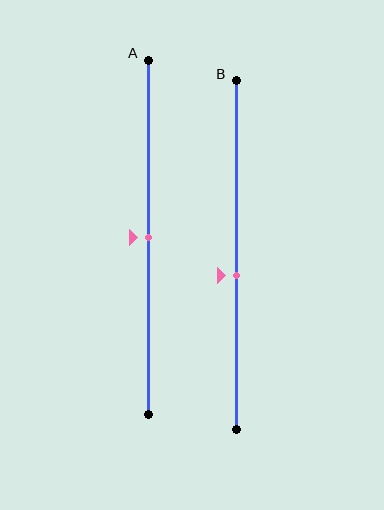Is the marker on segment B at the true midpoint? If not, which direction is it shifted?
No, the marker on segment B is shifted downward by about 6% of the segment length.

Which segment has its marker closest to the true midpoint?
Segment A has its marker closest to the true midpoint.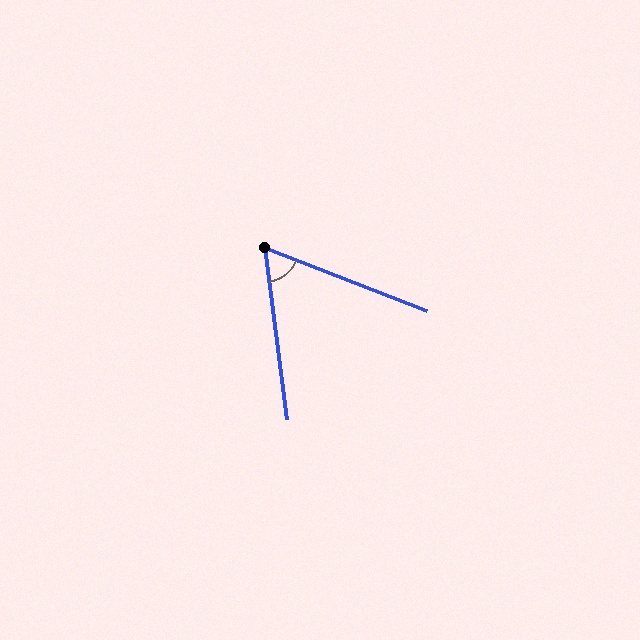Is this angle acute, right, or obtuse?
It is acute.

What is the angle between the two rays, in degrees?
Approximately 61 degrees.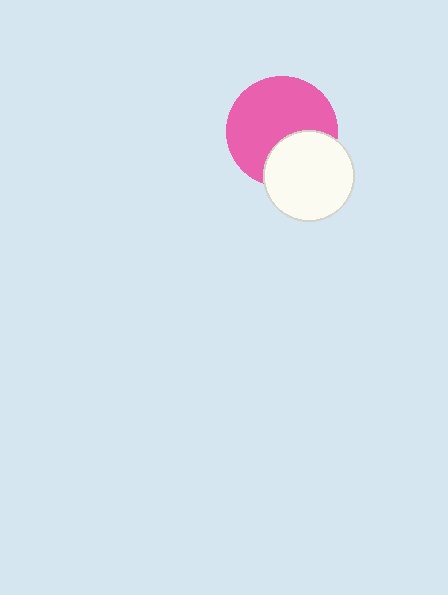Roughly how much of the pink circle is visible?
Most of it is visible (roughly 69%).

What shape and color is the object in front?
The object in front is a white circle.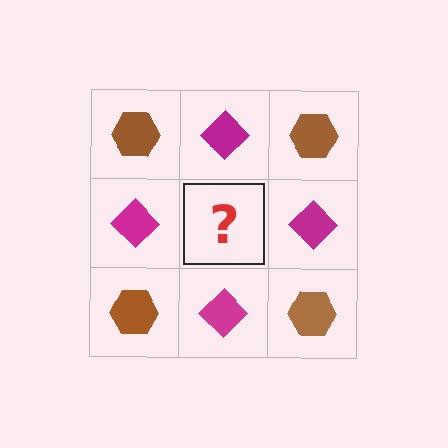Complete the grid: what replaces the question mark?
The question mark should be replaced with a brown hexagon.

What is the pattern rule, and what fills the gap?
The rule is that it alternates brown hexagon and magenta diamond in a checkerboard pattern. The gap should be filled with a brown hexagon.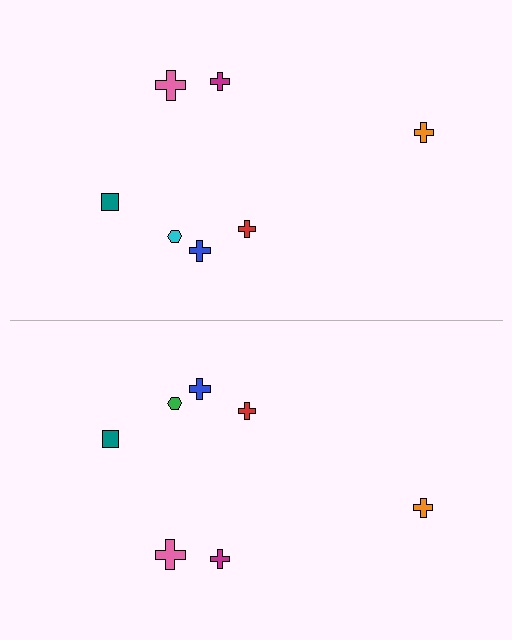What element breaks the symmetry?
The green hexagon on the bottom side breaks the symmetry — its mirror counterpart is cyan.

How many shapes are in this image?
There are 14 shapes in this image.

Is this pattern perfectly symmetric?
No, the pattern is not perfectly symmetric. The green hexagon on the bottom side breaks the symmetry — its mirror counterpart is cyan.